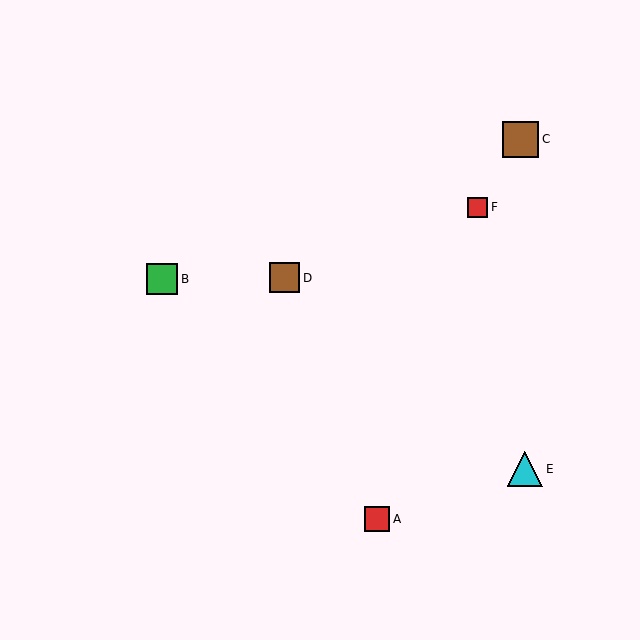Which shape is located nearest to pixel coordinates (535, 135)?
The brown square (labeled C) at (521, 139) is nearest to that location.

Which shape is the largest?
The brown square (labeled C) is the largest.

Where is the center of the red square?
The center of the red square is at (377, 519).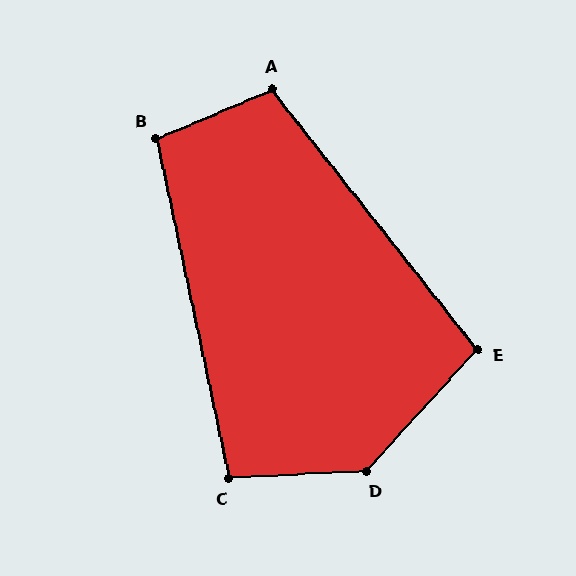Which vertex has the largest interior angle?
D, at approximately 135 degrees.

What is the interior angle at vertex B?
Approximately 101 degrees (obtuse).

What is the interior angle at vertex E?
Approximately 99 degrees (obtuse).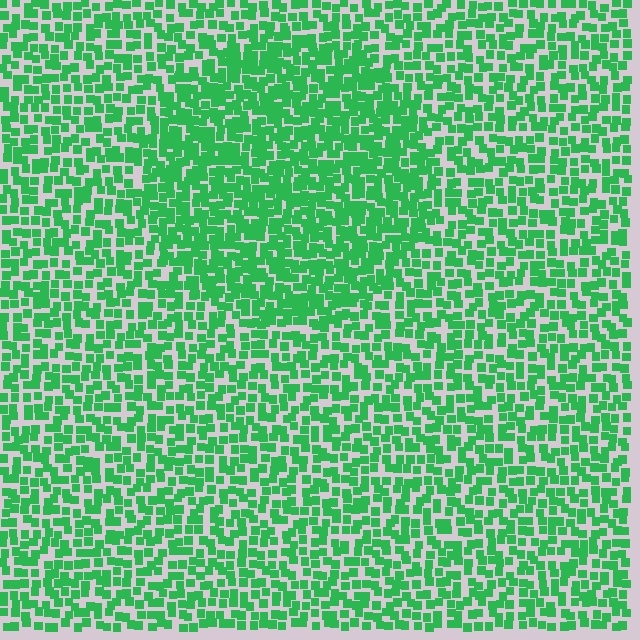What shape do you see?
I see a circle.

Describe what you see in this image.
The image contains small green elements arranged at two different densities. A circle-shaped region is visible where the elements are more densely packed than the surrounding area.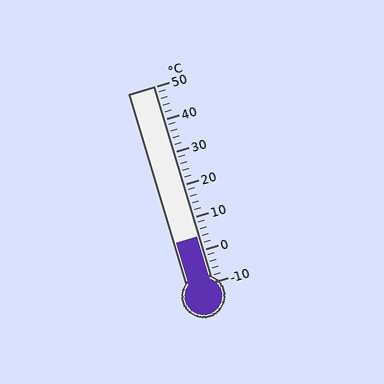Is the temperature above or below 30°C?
The temperature is below 30°C.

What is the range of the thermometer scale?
The thermometer scale ranges from -10°C to 50°C.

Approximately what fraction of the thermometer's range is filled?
The thermometer is filled to approximately 25% of its range.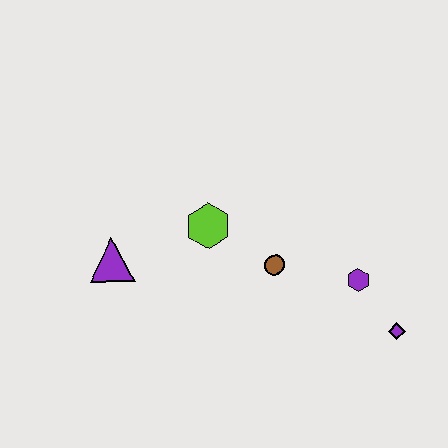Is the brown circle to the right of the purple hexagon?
No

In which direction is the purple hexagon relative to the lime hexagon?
The purple hexagon is to the right of the lime hexagon.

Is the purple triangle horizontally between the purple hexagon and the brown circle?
No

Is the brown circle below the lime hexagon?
Yes